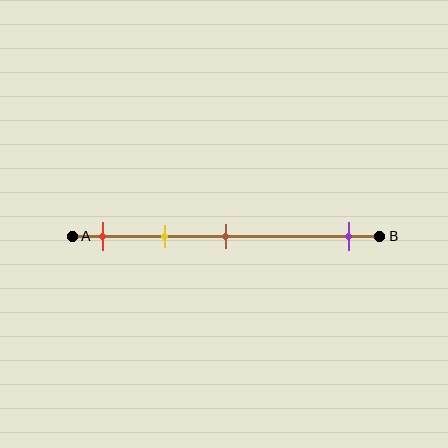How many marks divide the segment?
There are 4 marks dividing the segment.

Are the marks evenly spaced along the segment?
No, the marks are not evenly spaced.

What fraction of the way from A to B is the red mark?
The red mark is approximately 10% (0.1) of the way from A to B.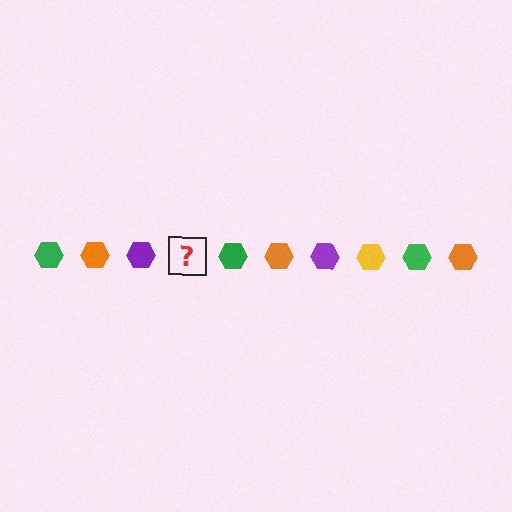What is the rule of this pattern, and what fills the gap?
The rule is that the pattern cycles through green, orange, purple, yellow hexagons. The gap should be filled with a yellow hexagon.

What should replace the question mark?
The question mark should be replaced with a yellow hexagon.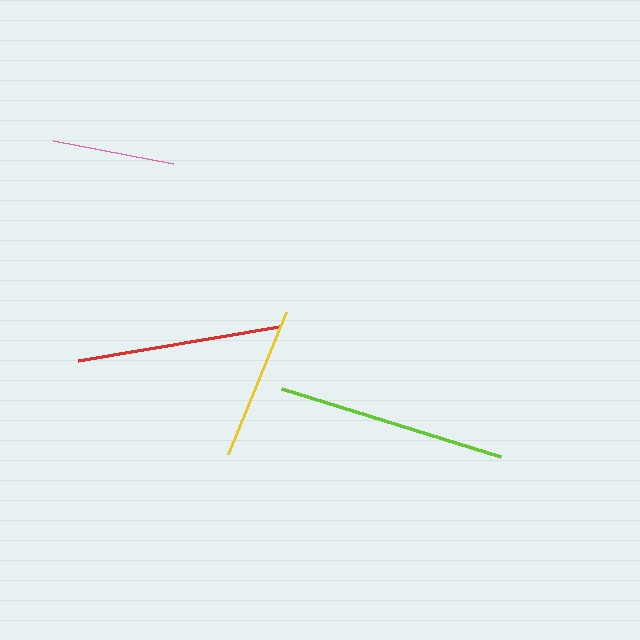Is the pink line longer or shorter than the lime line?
The lime line is longer than the pink line.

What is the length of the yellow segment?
The yellow segment is approximately 154 pixels long.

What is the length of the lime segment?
The lime segment is approximately 230 pixels long.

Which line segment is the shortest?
The pink line is the shortest at approximately 122 pixels.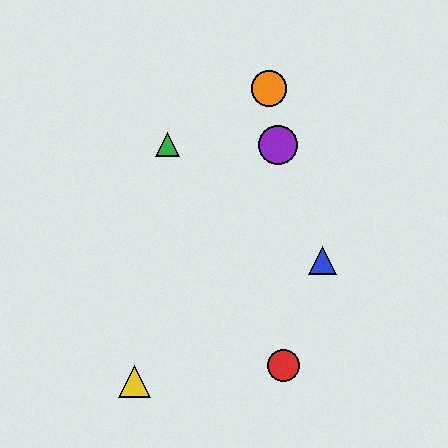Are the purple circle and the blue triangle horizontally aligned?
No, the purple circle is at y≈145 and the blue triangle is at y≈260.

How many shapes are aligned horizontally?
2 shapes (the green triangle, the purple circle) are aligned horizontally.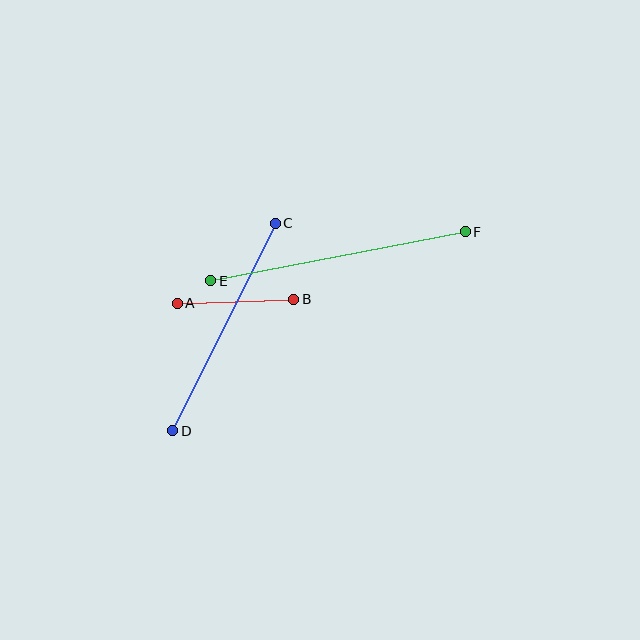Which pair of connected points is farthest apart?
Points E and F are farthest apart.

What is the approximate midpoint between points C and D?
The midpoint is at approximately (224, 327) pixels.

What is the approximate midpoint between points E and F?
The midpoint is at approximately (338, 256) pixels.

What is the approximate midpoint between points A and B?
The midpoint is at approximately (235, 301) pixels.